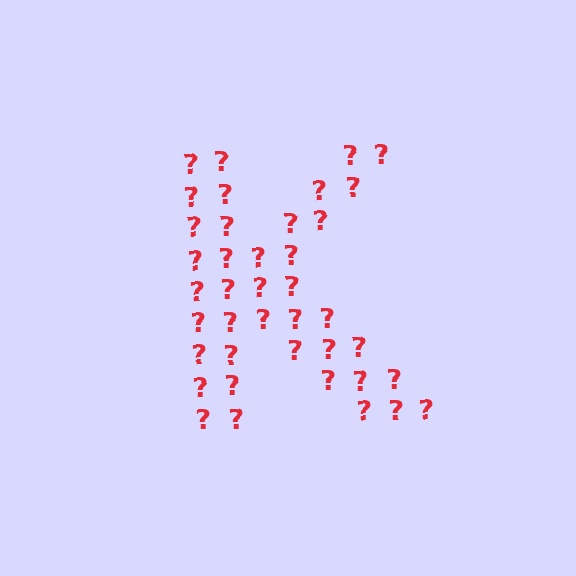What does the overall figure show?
The overall figure shows the letter K.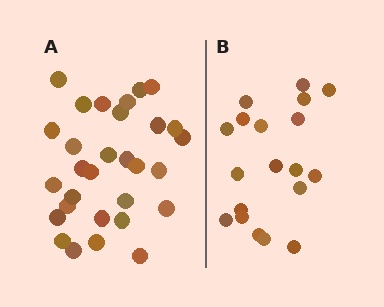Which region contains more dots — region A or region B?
Region A (the left region) has more dots.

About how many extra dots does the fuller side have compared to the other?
Region A has roughly 12 or so more dots than region B.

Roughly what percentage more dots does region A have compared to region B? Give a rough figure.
About 60% more.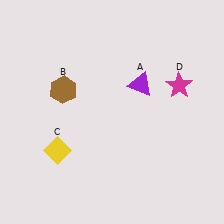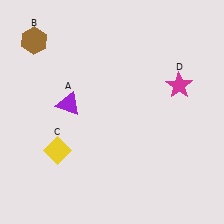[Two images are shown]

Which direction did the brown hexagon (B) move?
The brown hexagon (B) moved up.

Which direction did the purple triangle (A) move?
The purple triangle (A) moved left.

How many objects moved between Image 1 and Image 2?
2 objects moved between the two images.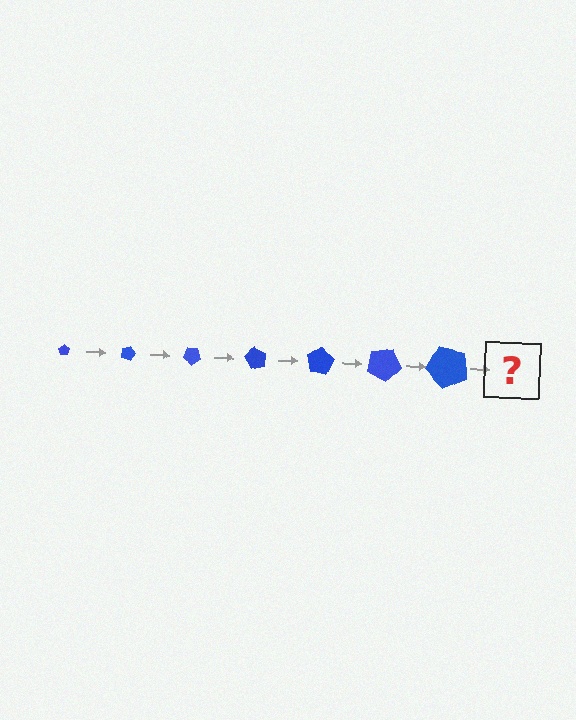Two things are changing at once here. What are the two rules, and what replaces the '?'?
The two rules are that the pentagon grows larger each step and it rotates 20 degrees each step. The '?' should be a pentagon, larger than the previous one and rotated 140 degrees from the start.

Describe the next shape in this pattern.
It should be a pentagon, larger than the previous one and rotated 140 degrees from the start.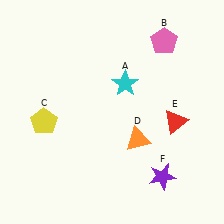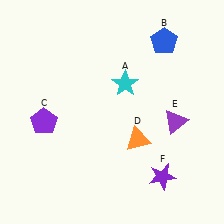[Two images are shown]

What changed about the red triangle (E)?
In Image 1, E is red. In Image 2, it changed to purple.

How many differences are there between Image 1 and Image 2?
There are 3 differences between the two images.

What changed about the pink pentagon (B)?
In Image 1, B is pink. In Image 2, it changed to blue.